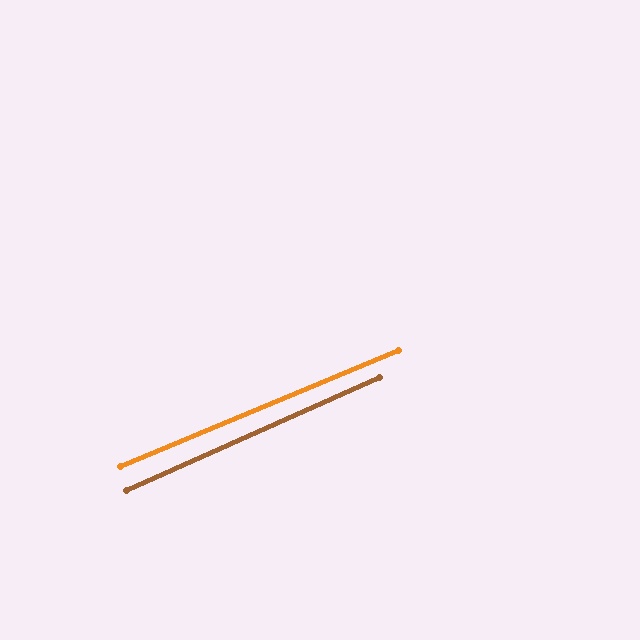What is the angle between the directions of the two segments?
Approximately 1 degree.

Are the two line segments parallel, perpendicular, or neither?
Parallel — their directions differ by only 1.4°.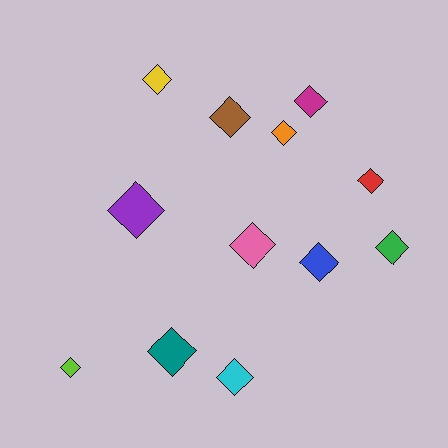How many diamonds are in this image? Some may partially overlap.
There are 12 diamonds.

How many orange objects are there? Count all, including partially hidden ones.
There is 1 orange object.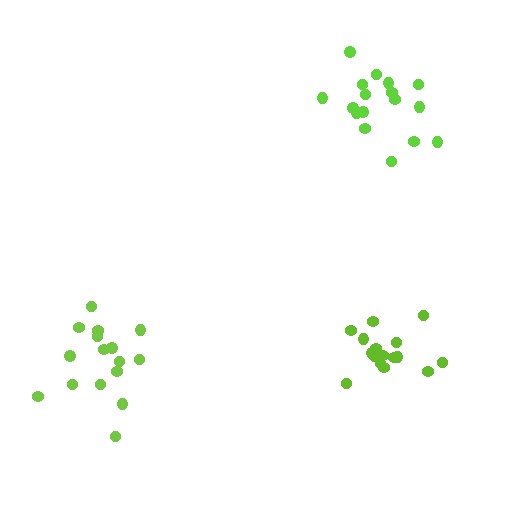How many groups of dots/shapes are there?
There are 3 groups.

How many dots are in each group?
Group 1: 16 dots, Group 2: 16 dots, Group 3: 17 dots (49 total).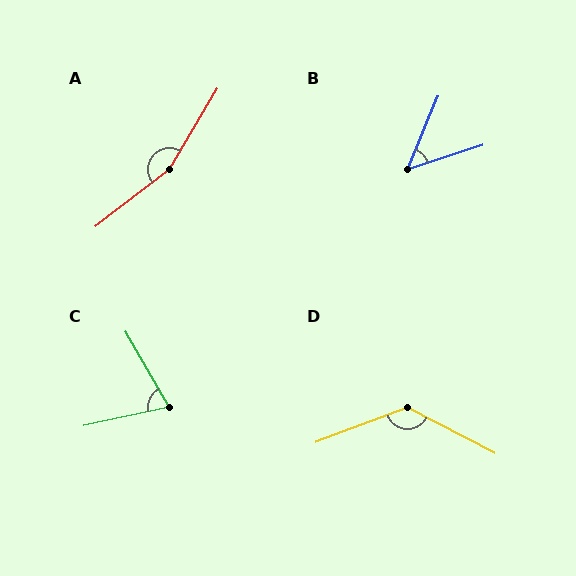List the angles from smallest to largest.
B (49°), C (73°), D (132°), A (158°).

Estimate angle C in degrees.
Approximately 73 degrees.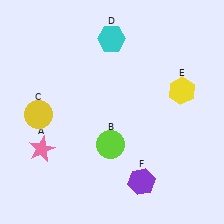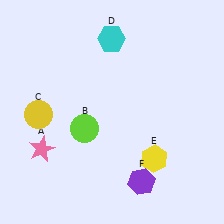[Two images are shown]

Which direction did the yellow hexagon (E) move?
The yellow hexagon (E) moved down.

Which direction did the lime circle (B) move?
The lime circle (B) moved left.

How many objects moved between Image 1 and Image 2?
2 objects moved between the two images.